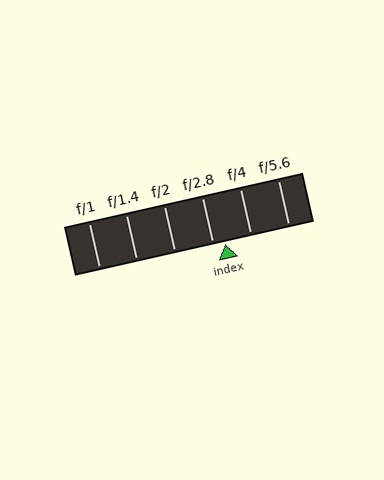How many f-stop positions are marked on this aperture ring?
There are 6 f-stop positions marked.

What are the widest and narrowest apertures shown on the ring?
The widest aperture shown is f/1 and the narrowest is f/5.6.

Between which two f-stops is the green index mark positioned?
The index mark is between f/2.8 and f/4.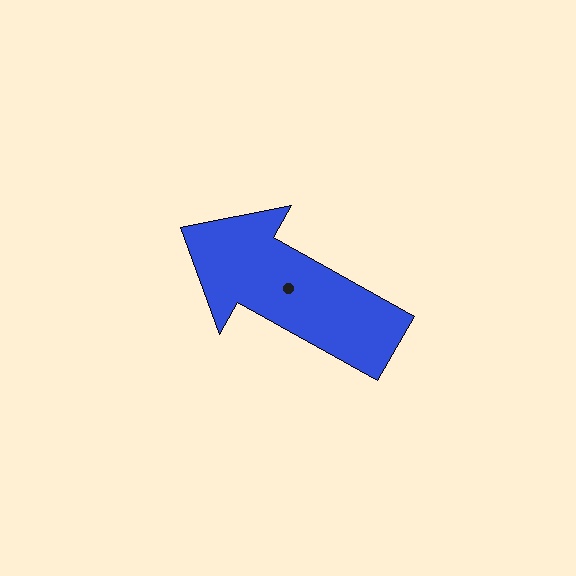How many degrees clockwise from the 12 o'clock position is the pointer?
Approximately 299 degrees.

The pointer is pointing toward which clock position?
Roughly 10 o'clock.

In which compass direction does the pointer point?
Northwest.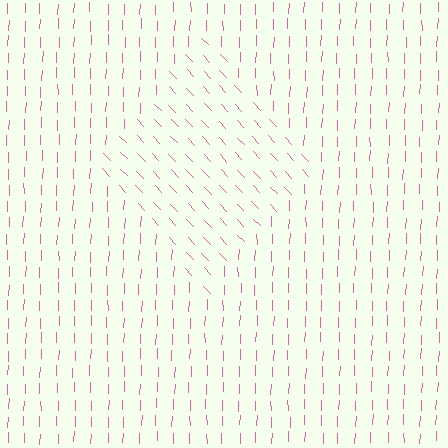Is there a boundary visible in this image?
Yes, there is a texture boundary formed by a change in line orientation.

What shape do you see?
I see a diamond.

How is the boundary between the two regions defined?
The boundary is defined purely by a change in line orientation (approximately 45 degrees difference). All lines are the same color and thickness.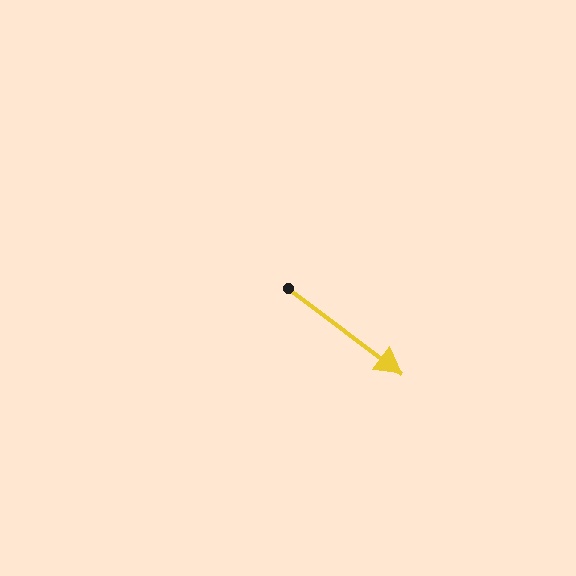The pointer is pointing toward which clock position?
Roughly 4 o'clock.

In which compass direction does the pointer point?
Southeast.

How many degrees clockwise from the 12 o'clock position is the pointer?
Approximately 127 degrees.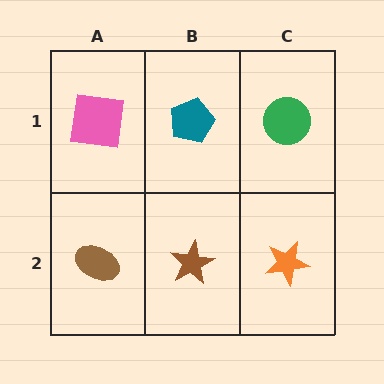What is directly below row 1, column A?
A brown ellipse.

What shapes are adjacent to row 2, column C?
A green circle (row 1, column C), a brown star (row 2, column B).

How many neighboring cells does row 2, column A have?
2.